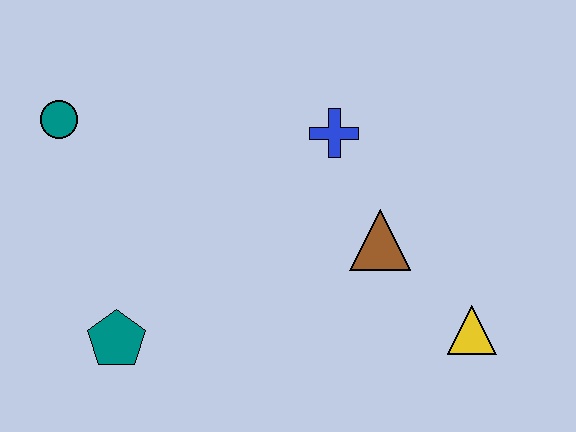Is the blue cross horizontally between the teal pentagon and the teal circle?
No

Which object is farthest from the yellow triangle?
The teal circle is farthest from the yellow triangle.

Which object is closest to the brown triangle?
The blue cross is closest to the brown triangle.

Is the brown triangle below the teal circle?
Yes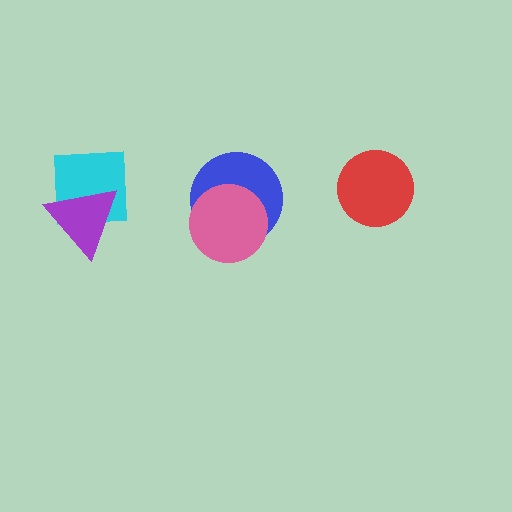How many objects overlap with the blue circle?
1 object overlaps with the blue circle.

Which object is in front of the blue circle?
The pink circle is in front of the blue circle.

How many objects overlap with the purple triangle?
1 object overlaps with the purple triangle.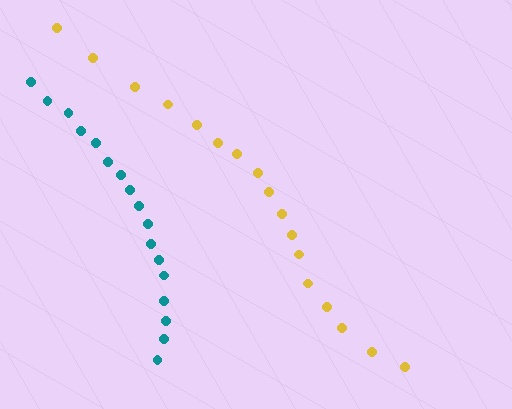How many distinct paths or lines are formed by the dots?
There are 2 distinct paths.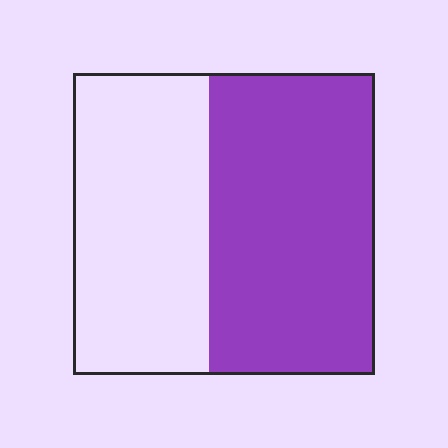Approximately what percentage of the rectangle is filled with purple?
Approximately 55%.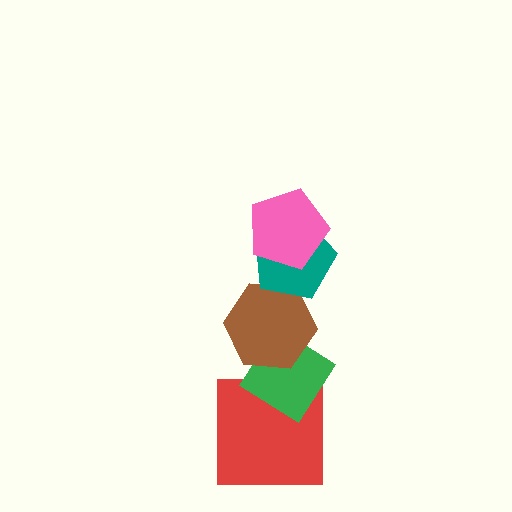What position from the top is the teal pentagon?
The teal pentagon is 2nd from the top.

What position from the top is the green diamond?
The green diamond is 4th from the top.